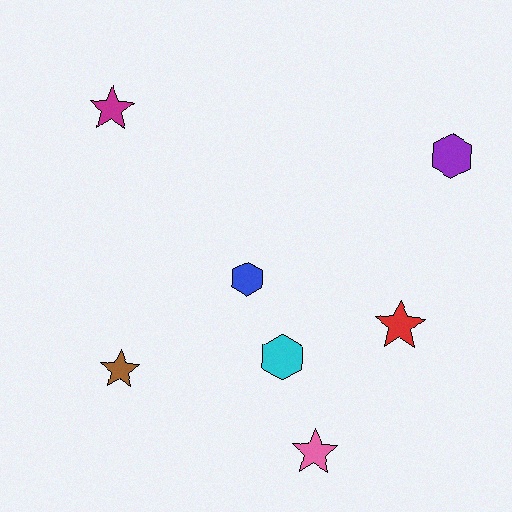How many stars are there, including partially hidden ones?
There are 4 stars.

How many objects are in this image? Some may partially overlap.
There are 7 objects.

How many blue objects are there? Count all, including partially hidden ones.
There is 1 blue object.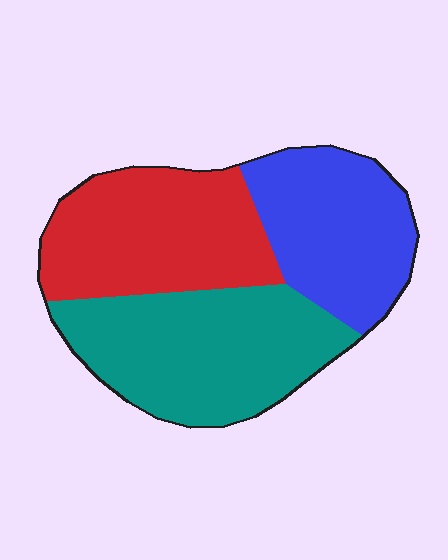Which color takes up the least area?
Blue, at roughly 30%.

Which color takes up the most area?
Teal, at roughly 40%.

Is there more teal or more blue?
Teal.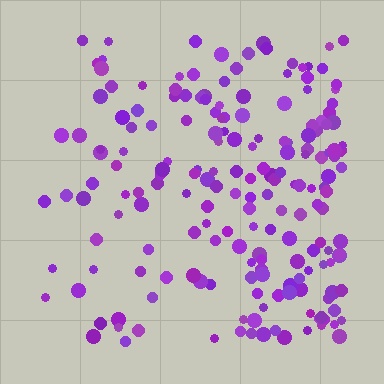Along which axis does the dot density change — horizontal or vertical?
Horizontal.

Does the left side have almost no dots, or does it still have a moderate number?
Still a moderate number, just noticeably fewer than the right.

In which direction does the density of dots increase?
From left to right, with the right side densest.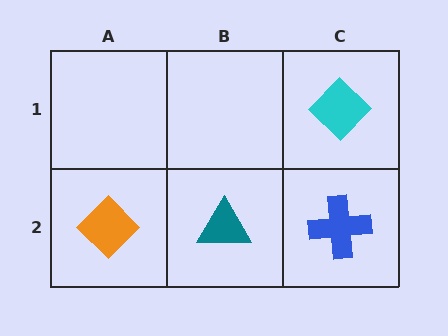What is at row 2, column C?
A blue cross.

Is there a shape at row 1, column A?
No, that cell is empty.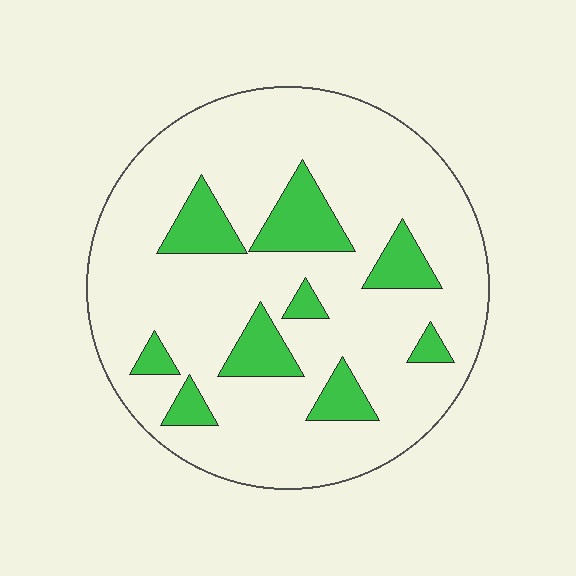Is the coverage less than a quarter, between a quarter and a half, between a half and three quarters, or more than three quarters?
Less than a quarter.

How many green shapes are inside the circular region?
9.